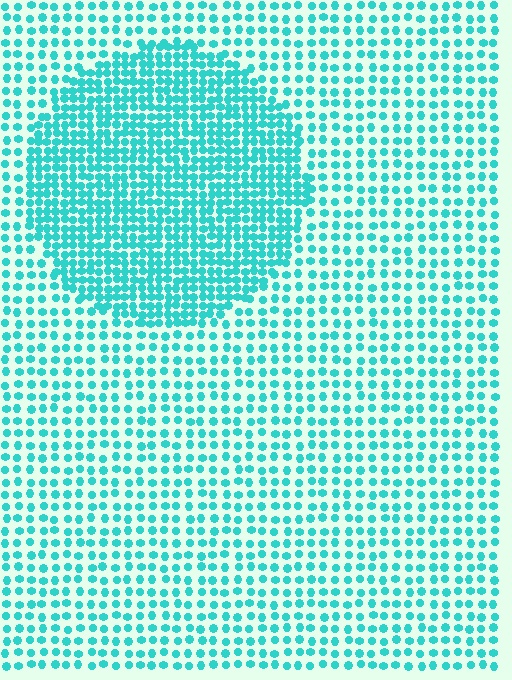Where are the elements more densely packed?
The elements are more densely packed inside the circle boundary.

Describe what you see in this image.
The image contains small cyan elements arranged at two different densities. A circle-shaped region is visible where the elements are more densely packed than the surrounding area.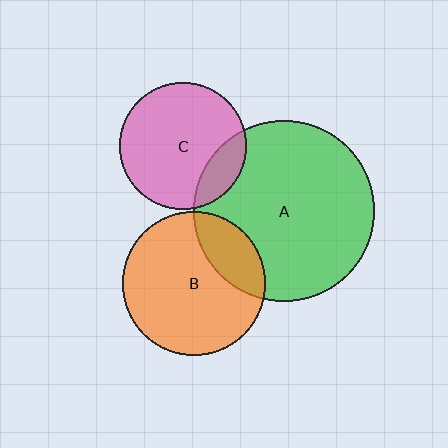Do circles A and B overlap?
Yes.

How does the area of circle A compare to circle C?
Approximately 2.0 times.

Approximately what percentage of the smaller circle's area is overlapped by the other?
Approximately 20%.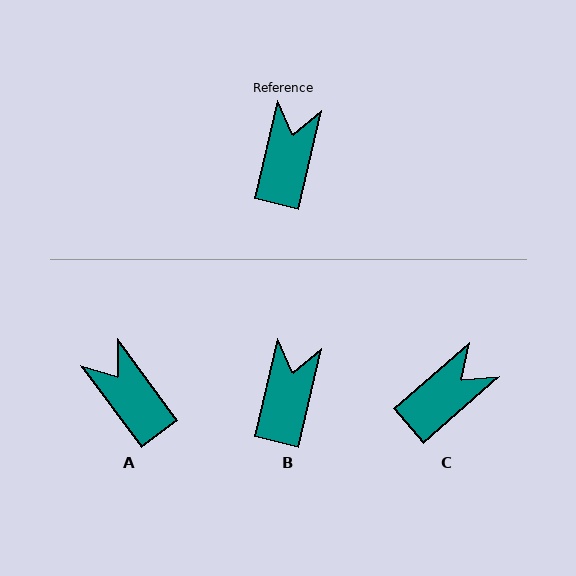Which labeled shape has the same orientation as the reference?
B.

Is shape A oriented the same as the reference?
No, it is off by about 50 degrees.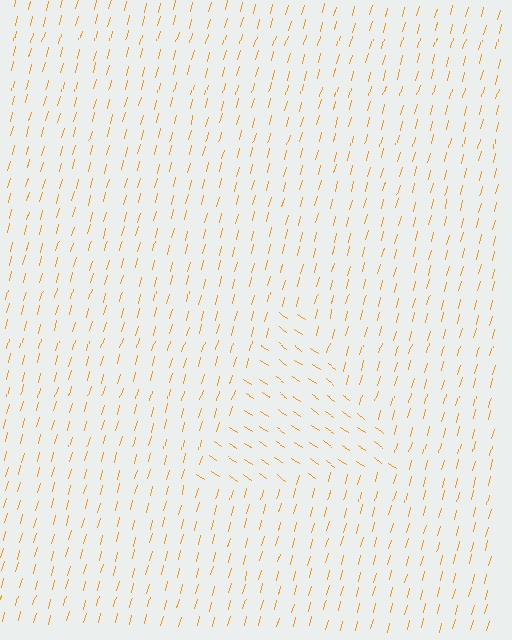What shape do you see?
I see a triangle.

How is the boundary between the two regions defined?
The boundary is defined purely by a change in line orientation (approximately 71 degrees difference). All lines are the same color and thickness.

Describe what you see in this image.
The image is filled with small orange line segments. A triangle region in the image has lines oriented differently from the surrounding lines, creating a visible texture boundary.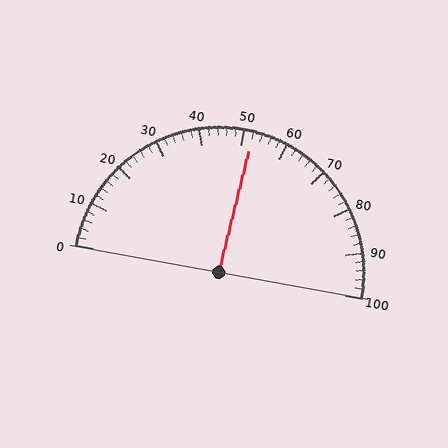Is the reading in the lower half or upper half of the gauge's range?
The reading is in the upper half of the range (0 to 100).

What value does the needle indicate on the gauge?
The needle indicates approximately 52.